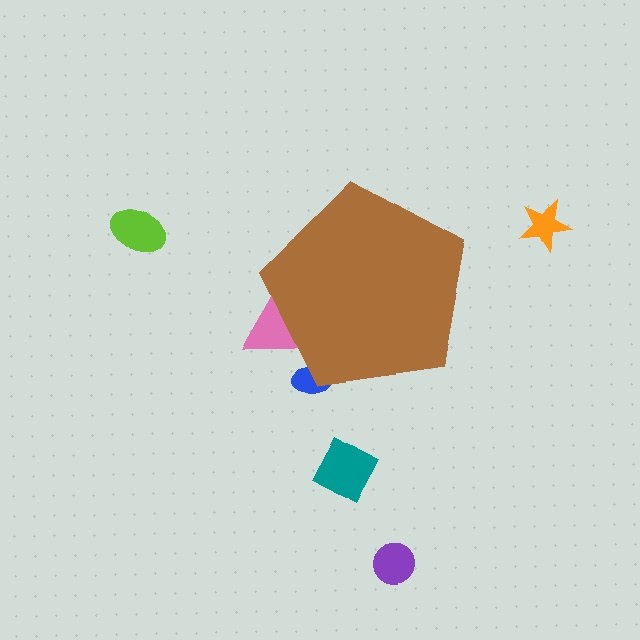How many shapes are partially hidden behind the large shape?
2 shapes are partially hidden.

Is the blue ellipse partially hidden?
Yes, the blue ellipse is partially hidden behind the brown pentagon.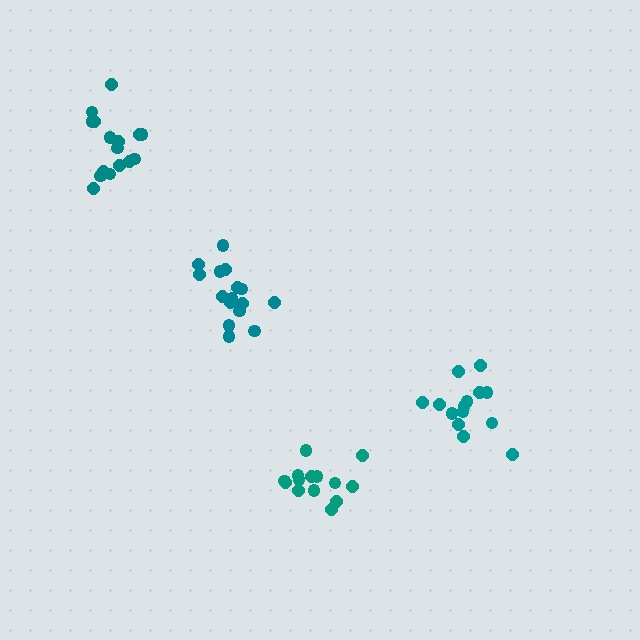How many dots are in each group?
Group 1: 14 dots, Group 2: 16 dots, Group 3: 16 dots, Group 4: 14 dots (60 total).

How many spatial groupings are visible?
There are 4 spatial groupings.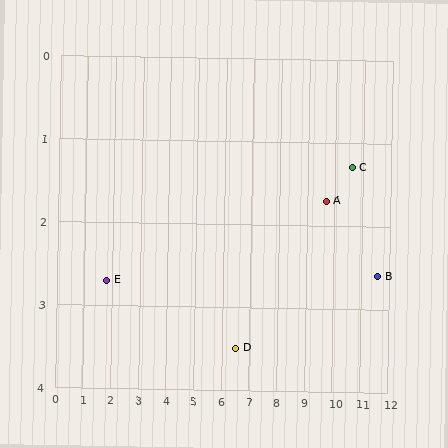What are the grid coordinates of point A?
Point A is at approximately (9.7, 1.7).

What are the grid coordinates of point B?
Point B is at approximately (11.6, 2.6).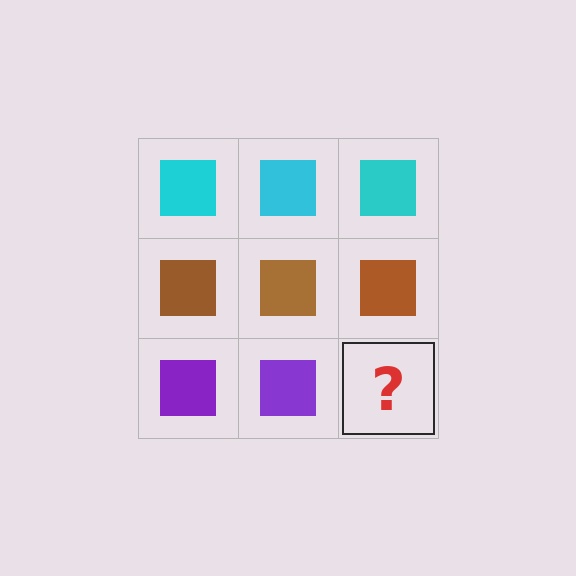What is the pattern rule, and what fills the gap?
The rule is that each row has a consistent color. The gap should be filled with a purple square.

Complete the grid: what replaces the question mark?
The question mark should be replaced with a purple square.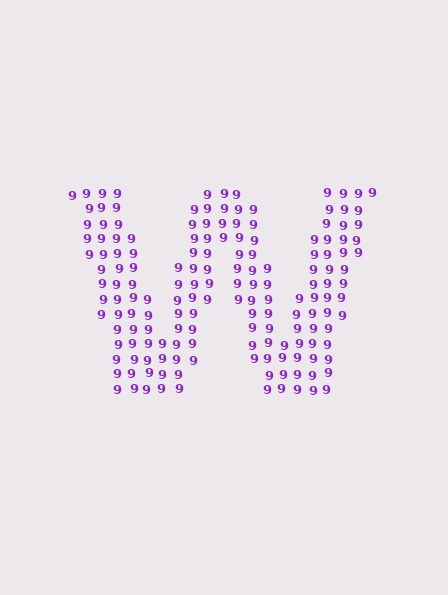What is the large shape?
The large shape is the letter W.